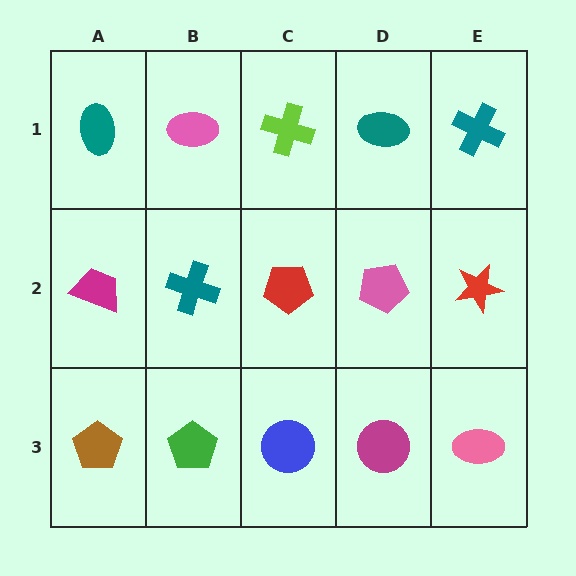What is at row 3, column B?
A green pentagon.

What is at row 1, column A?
A teal ellipse.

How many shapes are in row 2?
5 shapes.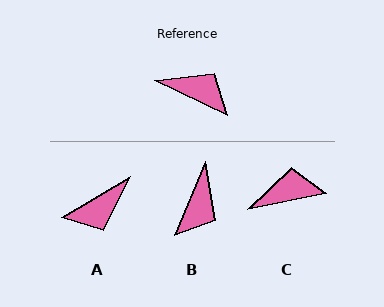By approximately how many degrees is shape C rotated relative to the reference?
Approximately 37 degrees counter-clockwise.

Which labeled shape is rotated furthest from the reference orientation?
A, about 123 degrees away.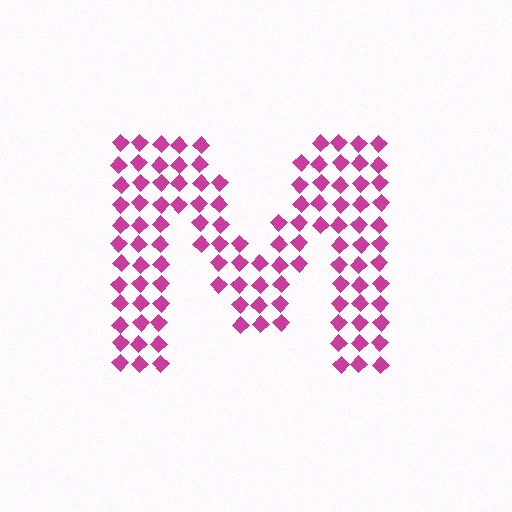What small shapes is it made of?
It is made of small diamonds.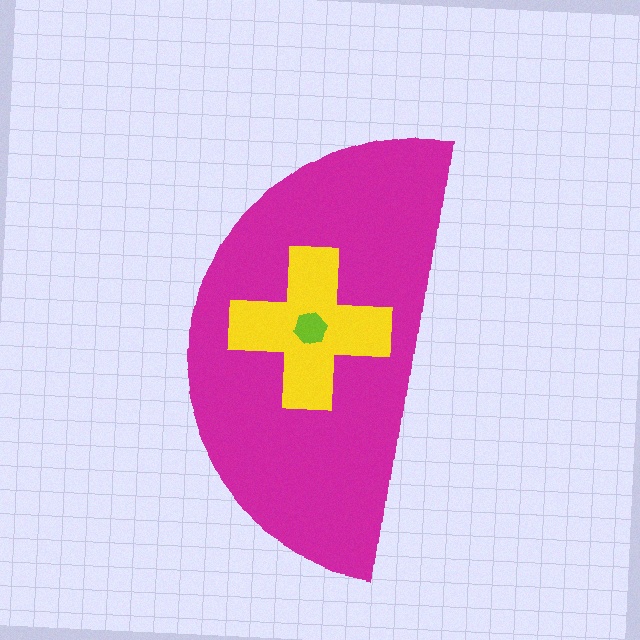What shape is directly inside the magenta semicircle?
The yellow cross.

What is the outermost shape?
The magenta semicircle.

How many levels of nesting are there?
3.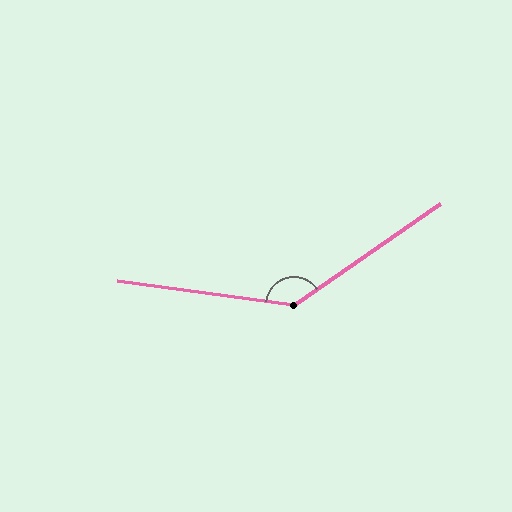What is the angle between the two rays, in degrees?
Approximately 137 degrees.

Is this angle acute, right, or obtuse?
It is obtuse.